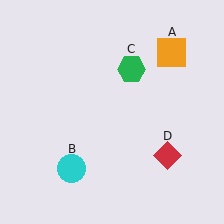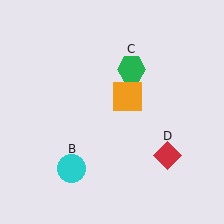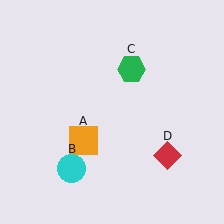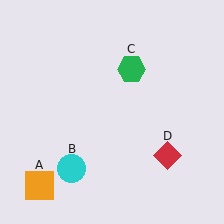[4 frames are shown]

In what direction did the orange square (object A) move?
The orange square (object A) moved down and to the left.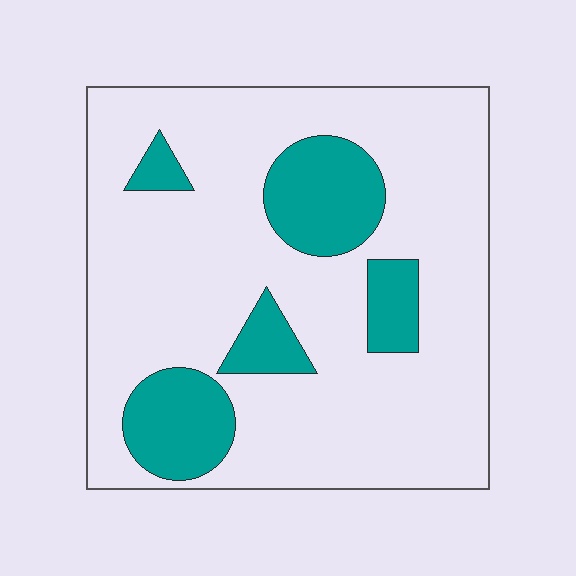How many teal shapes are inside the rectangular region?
5.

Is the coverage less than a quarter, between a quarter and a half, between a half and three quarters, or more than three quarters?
Less than a quarter.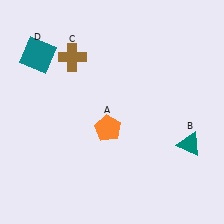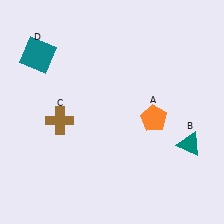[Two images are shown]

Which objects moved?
The objects that moved are: the orange pentagon (A), the brown cross (C).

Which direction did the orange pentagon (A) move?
The orange pentagon (A) moved right.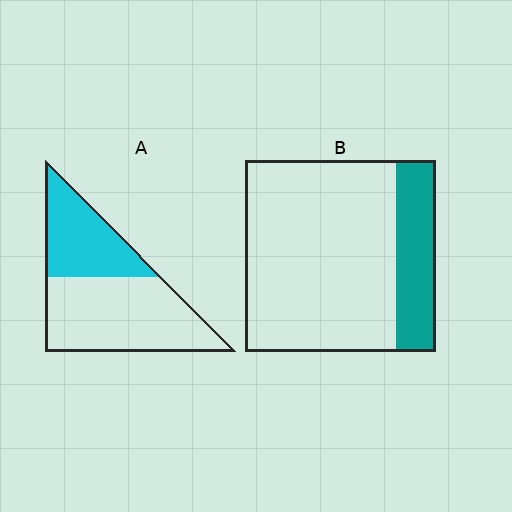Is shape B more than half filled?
No.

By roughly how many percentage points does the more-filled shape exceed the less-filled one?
By roughly 15 percentage points (A over B).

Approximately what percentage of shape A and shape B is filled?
A is approximately 35% and B is approximately 20%.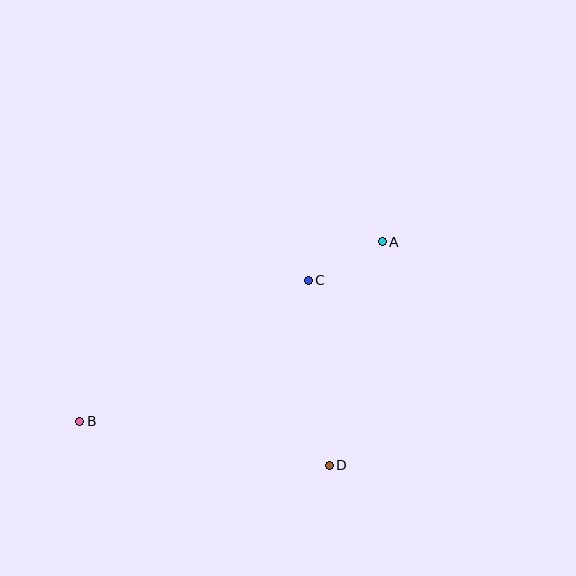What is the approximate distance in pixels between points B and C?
The distance between B and C is approximately 269 pixels.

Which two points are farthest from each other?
Points A and B are farthest from each other.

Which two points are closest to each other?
Points A and C are closest to each other.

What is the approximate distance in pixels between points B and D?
The distance between B and D is approximately 253 pixels.